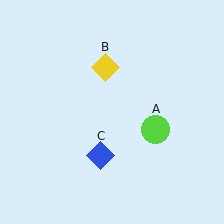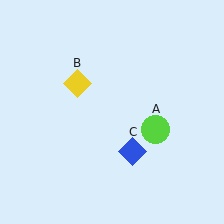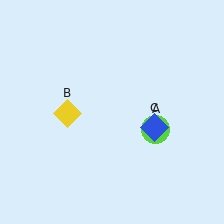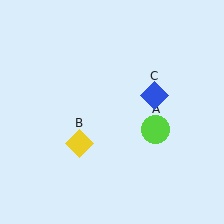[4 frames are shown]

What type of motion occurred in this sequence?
The yellow diamond (object B), blue diamond (object C) rotated counterclockwise around the center of the scene.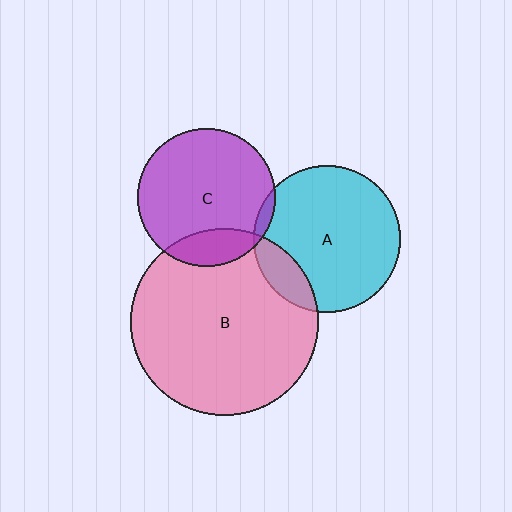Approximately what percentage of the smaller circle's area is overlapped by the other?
Approximately 5%.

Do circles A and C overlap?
Yes.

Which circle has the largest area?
Circle B (pink).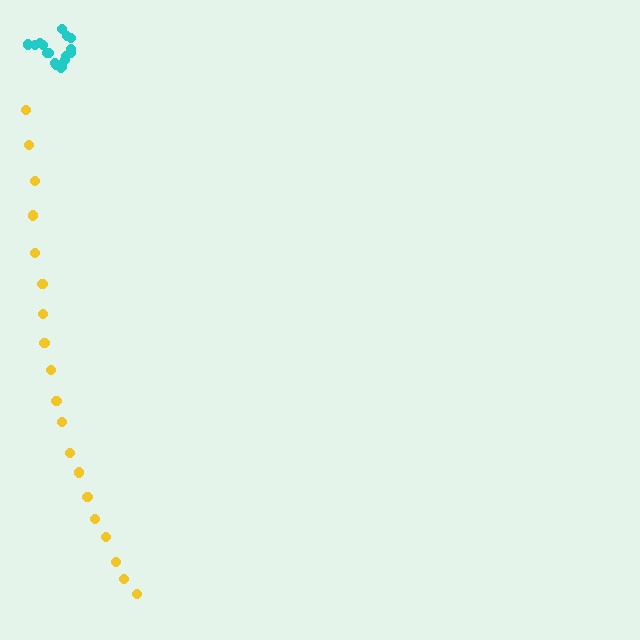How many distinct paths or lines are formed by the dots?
There are 2 distinct paths.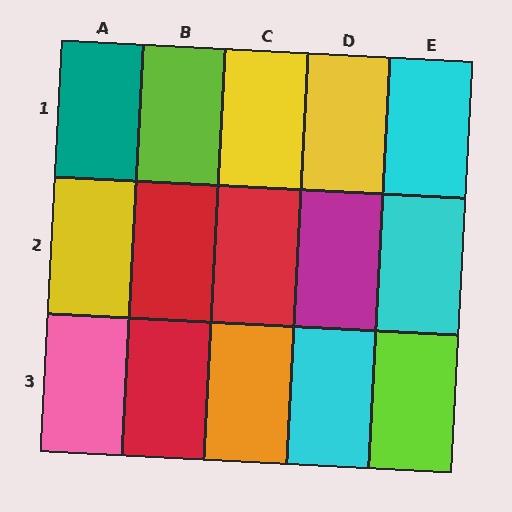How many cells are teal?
1 cell is teal.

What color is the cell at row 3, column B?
Red.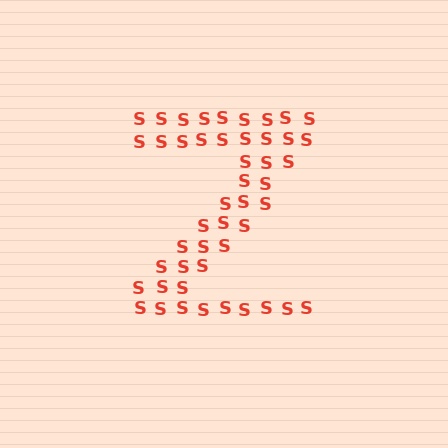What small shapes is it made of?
It is made of small letter S's.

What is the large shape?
The large shape is the letter Z.